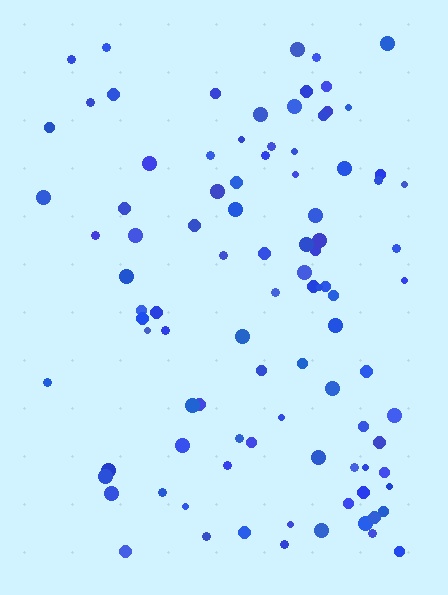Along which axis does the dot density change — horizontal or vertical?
Horizontal.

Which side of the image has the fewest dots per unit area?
The left.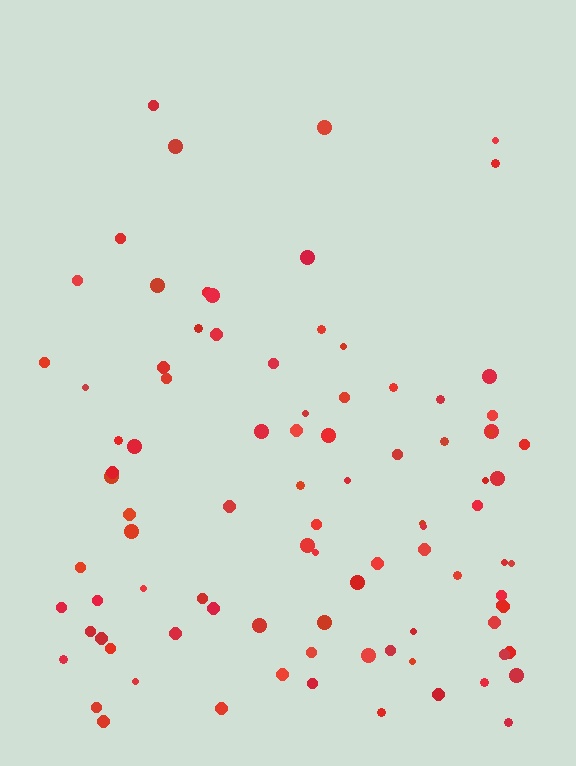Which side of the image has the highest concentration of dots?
The bottom.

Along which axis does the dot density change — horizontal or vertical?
Vertical.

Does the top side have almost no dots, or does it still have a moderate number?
Still a moderate number, just noticeably fewer than the bottom.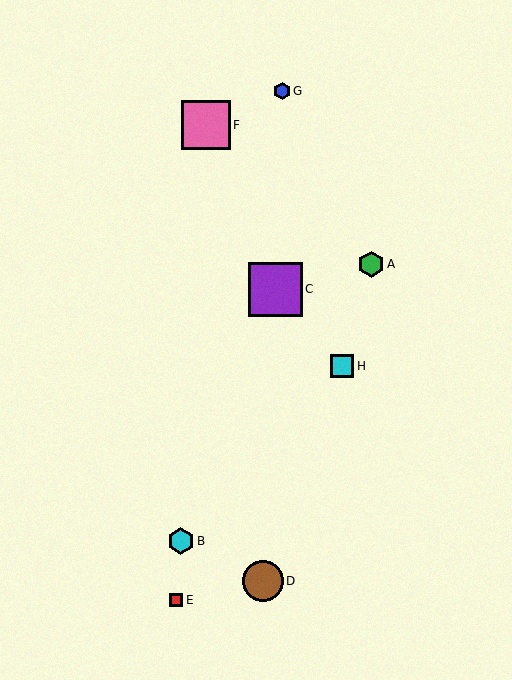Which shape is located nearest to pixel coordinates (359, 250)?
The green hexagon (labeled A) at (371, 264) is nearest to that location.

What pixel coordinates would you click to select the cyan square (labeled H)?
Click at (342, 366) to select the cyan square H.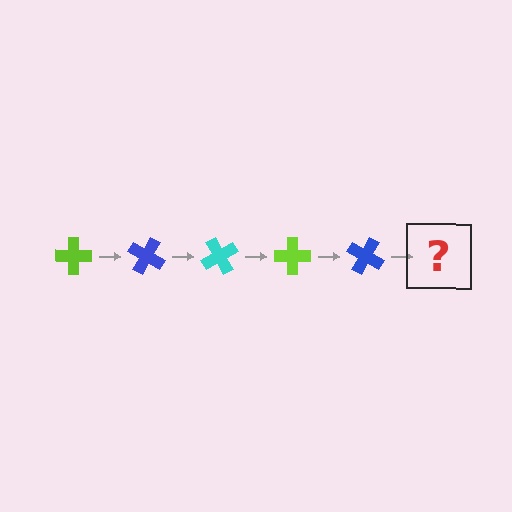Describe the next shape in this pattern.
It should be a cyan cross, rotated 150 degrees from the start.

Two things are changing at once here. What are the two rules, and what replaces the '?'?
The two rules are that it rotates 30 degrees each step and the color cycles through lime, blue, and cyan. The '?' should be a cyan cross, rotated 150 degrees from the start.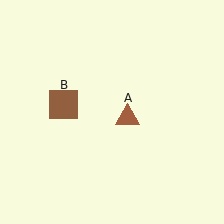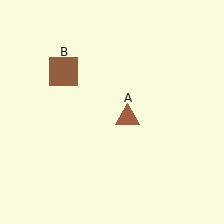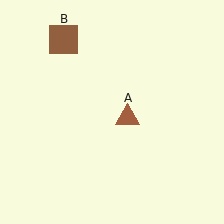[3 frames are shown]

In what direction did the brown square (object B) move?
The brown square (object B) moved up.